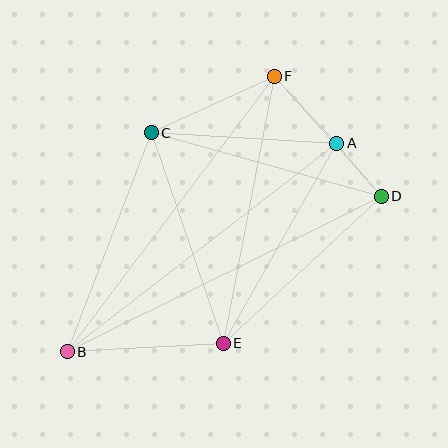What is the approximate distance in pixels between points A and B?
The distance between A and B is approximately 341 pixels.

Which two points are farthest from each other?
Points B and D are farthest from each other.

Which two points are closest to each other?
Points A and D are closest to each other.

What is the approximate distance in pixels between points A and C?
The distance between A and C is approximately 186 pixels.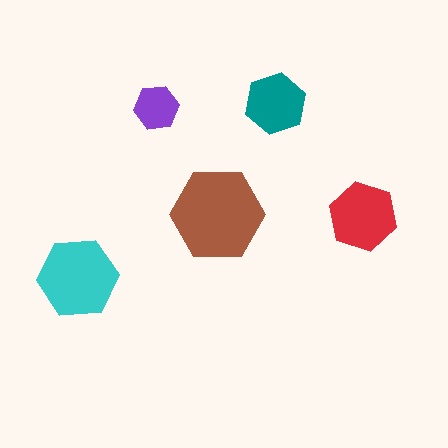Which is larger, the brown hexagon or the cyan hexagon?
The brown one.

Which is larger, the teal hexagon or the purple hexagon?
The teal one.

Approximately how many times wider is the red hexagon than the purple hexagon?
About 1.5 times wider.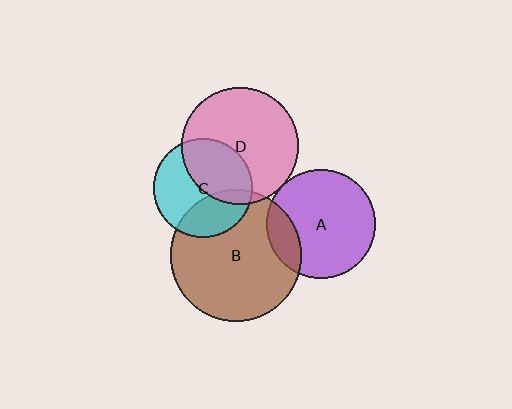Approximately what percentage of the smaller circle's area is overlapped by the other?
Approximately 5%.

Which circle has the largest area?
Circle B (brown).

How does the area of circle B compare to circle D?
Approximately 1.3 times.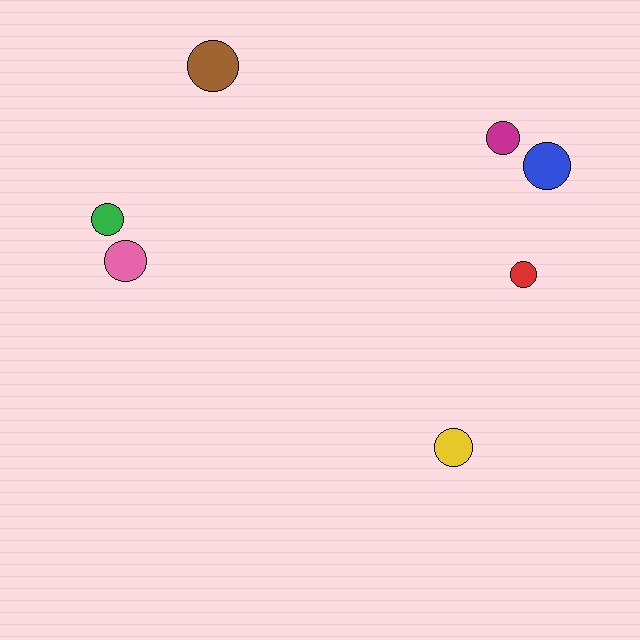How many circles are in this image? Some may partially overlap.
There are 7 circles.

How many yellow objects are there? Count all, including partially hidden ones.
There is 1 yellow object.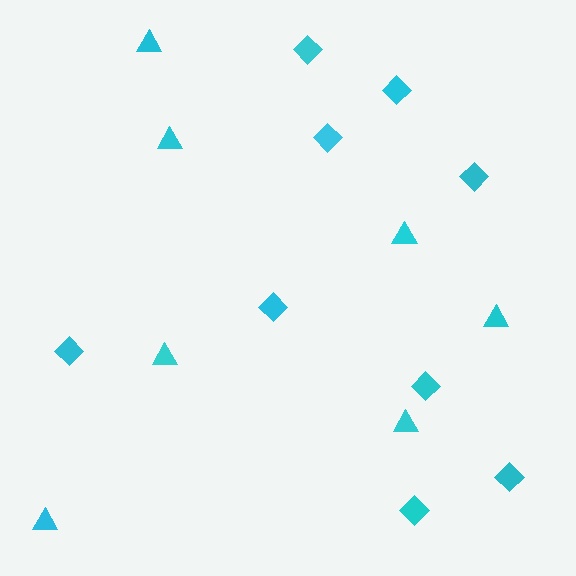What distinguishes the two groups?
There are 2 groups: one group of diamonds (9) and one group of triangles (7).